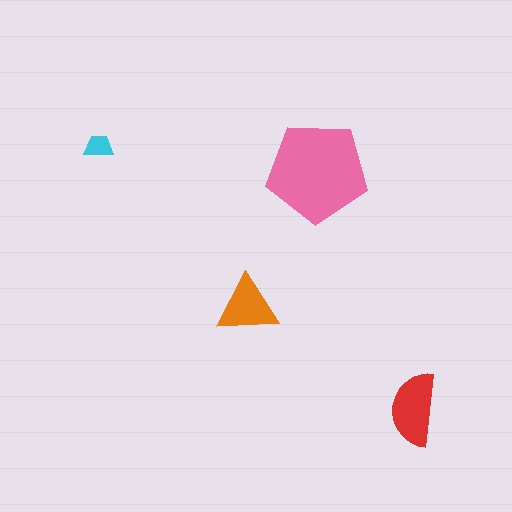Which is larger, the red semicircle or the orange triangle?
The red semicircle.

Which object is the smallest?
The cyan trapezoid.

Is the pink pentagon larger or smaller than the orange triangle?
Larger.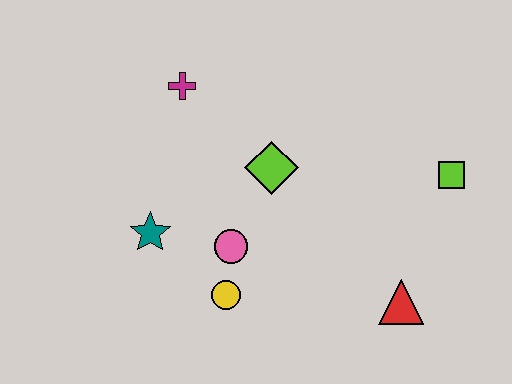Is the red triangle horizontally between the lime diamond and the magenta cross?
No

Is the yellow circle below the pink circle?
Yes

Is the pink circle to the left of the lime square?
Yes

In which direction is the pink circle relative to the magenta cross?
The pink circle is below the magenta cross.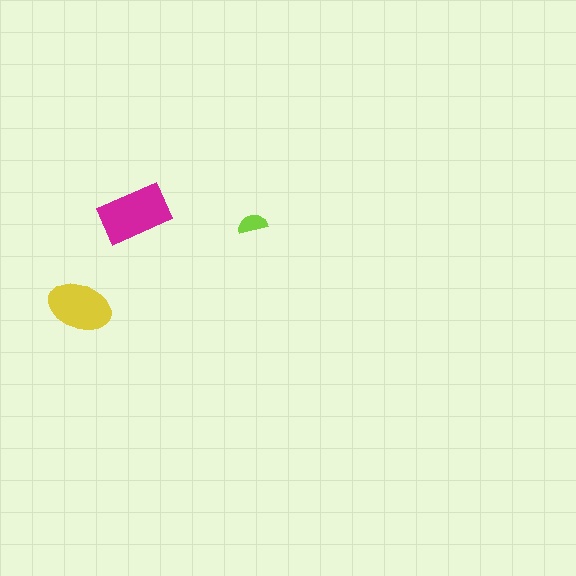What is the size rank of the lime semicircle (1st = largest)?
3rd.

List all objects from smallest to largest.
The lime semicircle, the yellow ellipse, the magenta rectangle.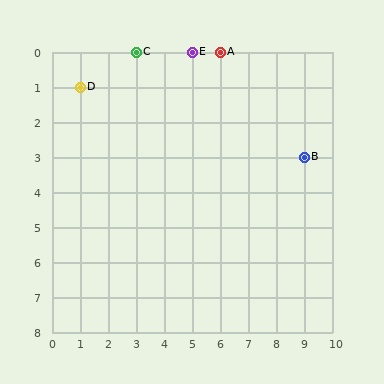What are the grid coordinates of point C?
Point C is at grid coordinates (3, 0).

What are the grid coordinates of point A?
Point A is at grid coordinates (6, 0).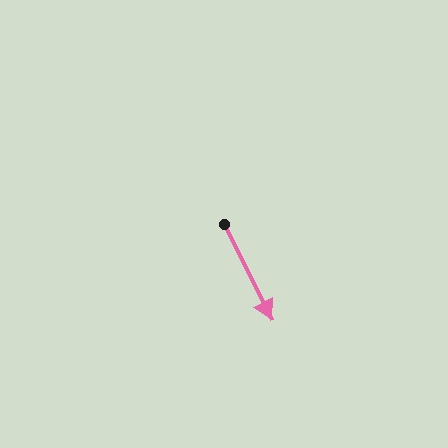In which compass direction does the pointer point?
Southeast.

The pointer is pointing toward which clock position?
Roughly 5 o'clock.